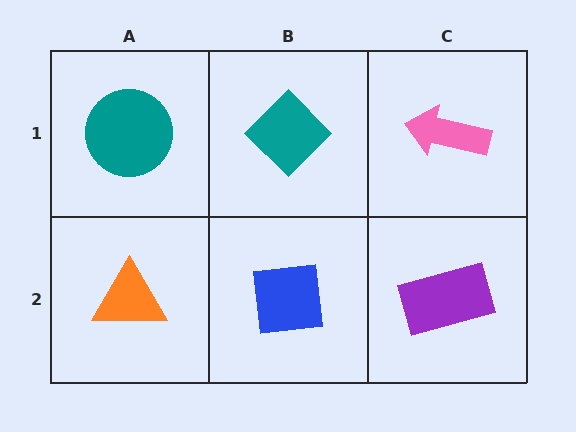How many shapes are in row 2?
3 shapes.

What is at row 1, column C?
A pink arrow.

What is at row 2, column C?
A purple rectangle.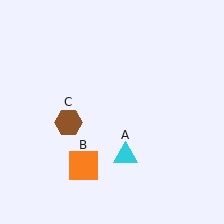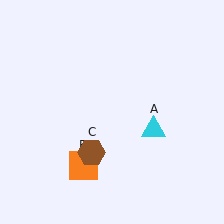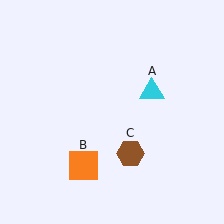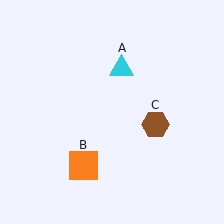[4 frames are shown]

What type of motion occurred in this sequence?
The cyan triangle (object A), brown hexagon (object C) rotated counterclockwise around the center of the scene.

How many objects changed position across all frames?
2 objects changed position: cyan triangle (object A), brown hexagon (object C).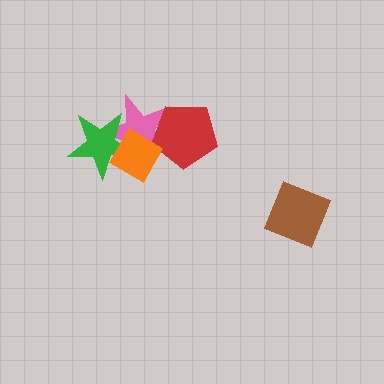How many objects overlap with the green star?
2 objects overlap with the green star.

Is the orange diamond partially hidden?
No, no other shape covers it.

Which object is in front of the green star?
The orange diamond is in front of the green star.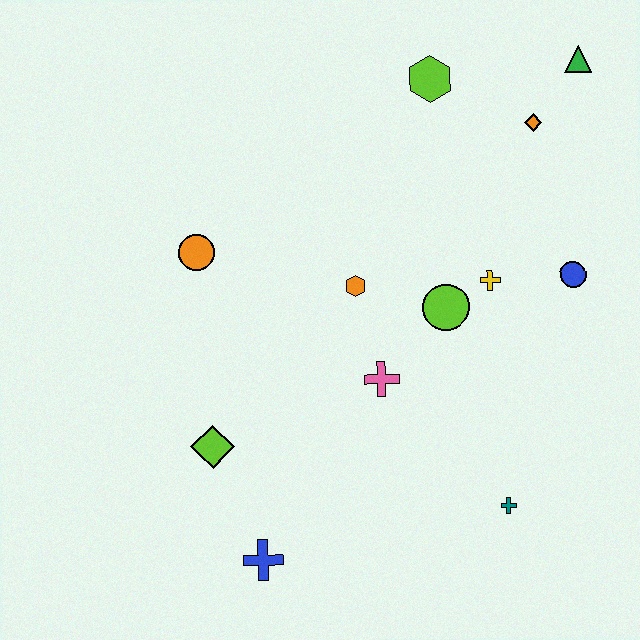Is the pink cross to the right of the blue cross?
Yes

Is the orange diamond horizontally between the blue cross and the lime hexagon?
No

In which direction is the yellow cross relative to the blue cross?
The yellow cross is above the blue cross.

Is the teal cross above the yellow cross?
No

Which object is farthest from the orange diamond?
The blue cross is farthest from the orange diamond.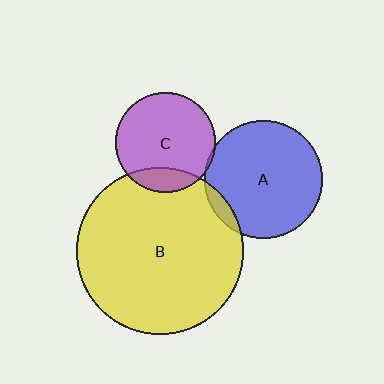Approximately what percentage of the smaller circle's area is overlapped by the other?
Approximately 5%.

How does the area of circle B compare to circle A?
Approximately 2.0 times.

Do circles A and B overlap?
Yes.